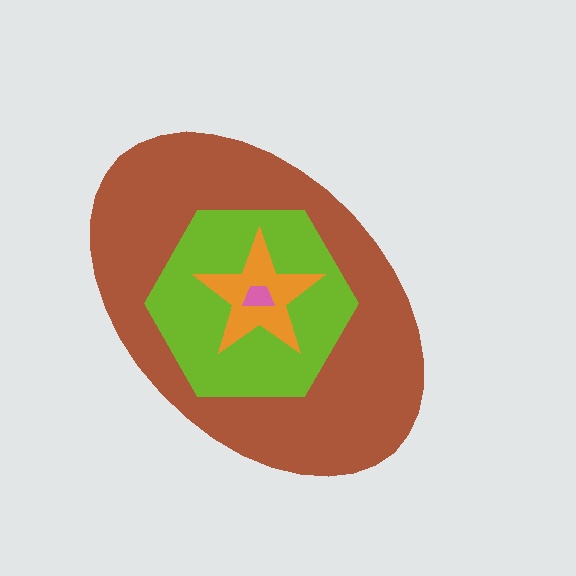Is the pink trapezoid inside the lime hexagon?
Yes.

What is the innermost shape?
The pink trapezoid.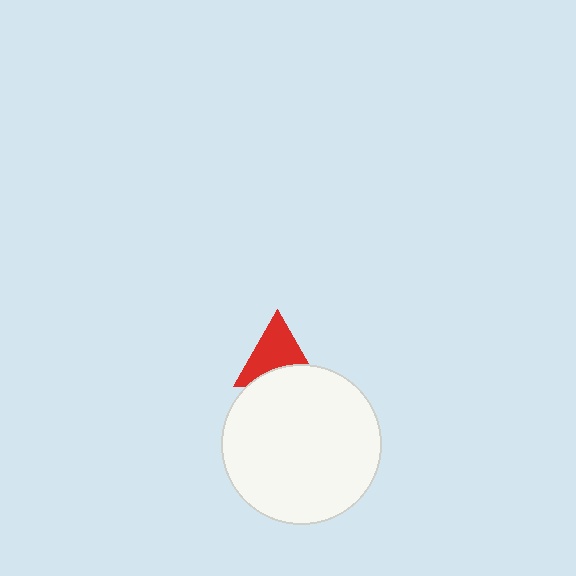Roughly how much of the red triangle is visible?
About half of it is visible (roughly 65%).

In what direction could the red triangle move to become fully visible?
The red triangle could move up. That would shift it out from behind the white circle entirely.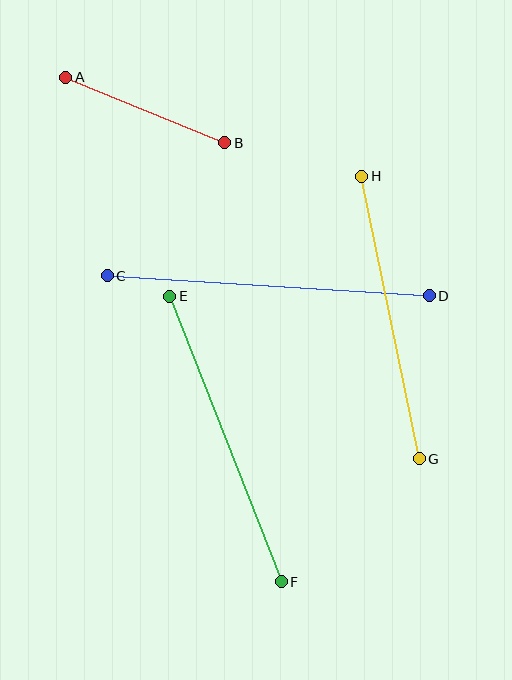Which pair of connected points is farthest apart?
Points C and D are farthest apart.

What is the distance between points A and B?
The distance is approximately 172 pixels.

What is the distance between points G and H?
The distance is approximately 288 pixels.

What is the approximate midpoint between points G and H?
The midpoint is at approximately (390, 318) pixels.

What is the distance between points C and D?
The distance is approximately 323 pixels.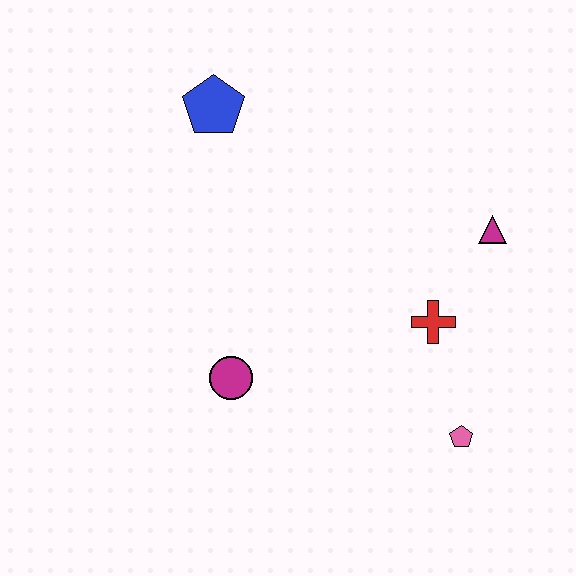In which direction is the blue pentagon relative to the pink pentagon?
The blue pentagon is above the pink pentagon.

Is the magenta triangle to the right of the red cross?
Yes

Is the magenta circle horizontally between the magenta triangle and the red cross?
No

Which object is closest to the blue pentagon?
The magenta circle is closest to the blue pentagon.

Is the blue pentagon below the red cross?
No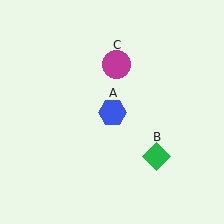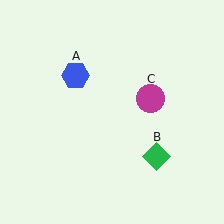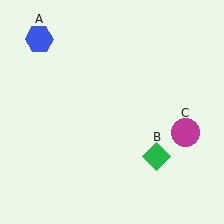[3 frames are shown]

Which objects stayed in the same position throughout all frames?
Green diamond (object B) remained stationary.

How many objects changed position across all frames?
2 objects changed position: blue hexagon (object A), magenta circle (object C).